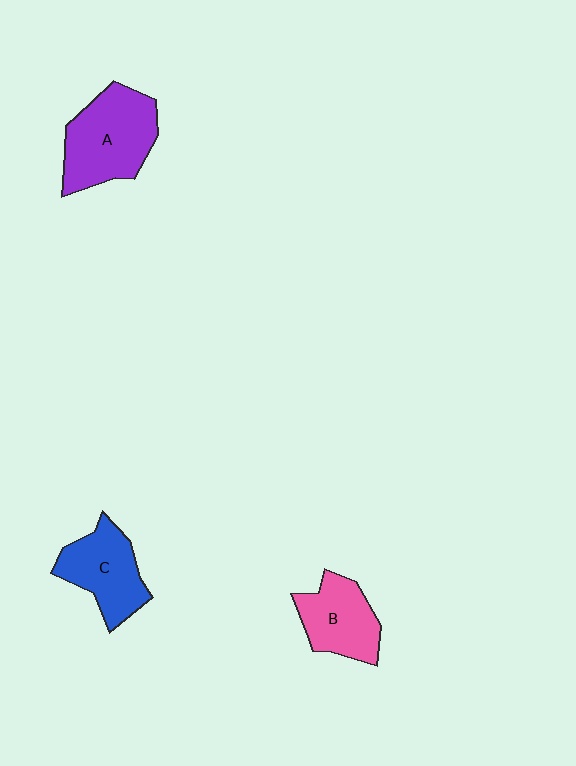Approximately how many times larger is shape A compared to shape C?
Approximately 1.3 times.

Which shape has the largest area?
Shape A (purple).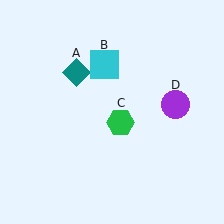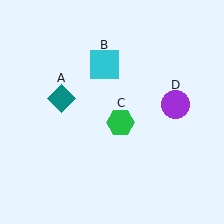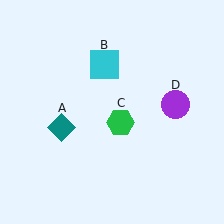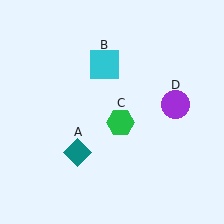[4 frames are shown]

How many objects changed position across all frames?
1 object changed position: teal diamond (object A).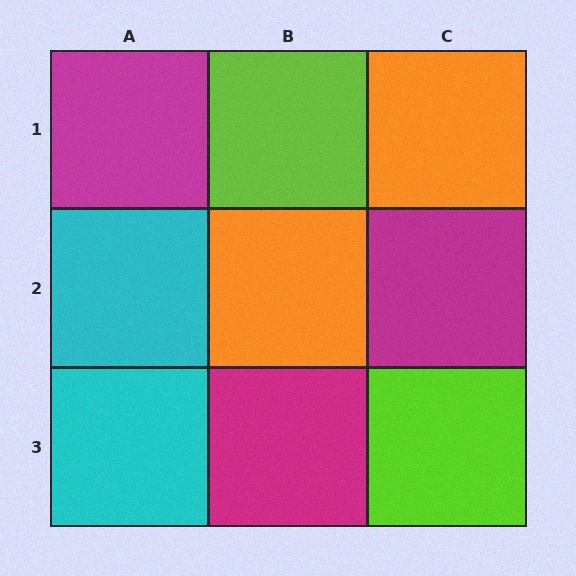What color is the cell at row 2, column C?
Magenta.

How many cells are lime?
2 cells are lime.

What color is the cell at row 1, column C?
Orange.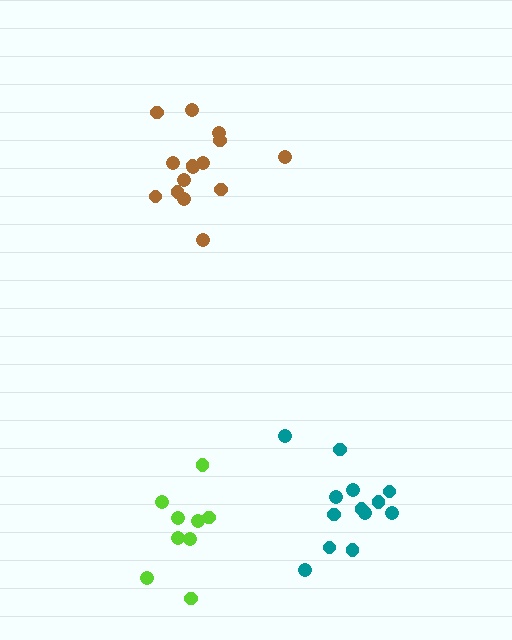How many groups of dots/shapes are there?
There are 3 groups.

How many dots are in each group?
Group 1: 15 dots, Group 2: 13 dots, Group 3: 9 dots (37 total).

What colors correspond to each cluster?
The clusters are colored: brown, teal, lime.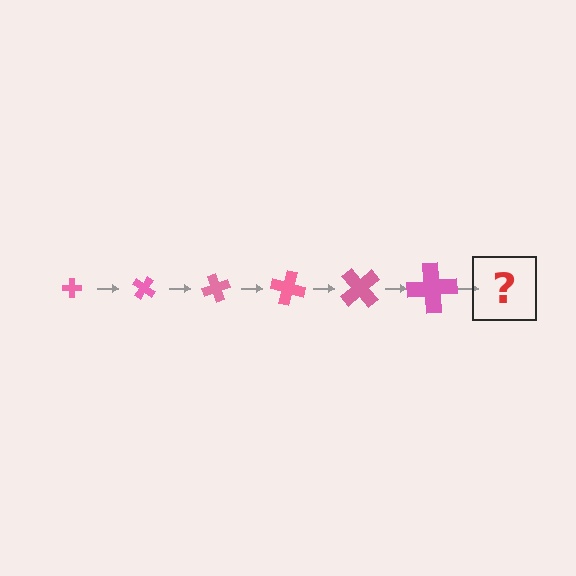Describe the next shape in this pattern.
It should be a cross, larger than the previous one and rotated 210 degrees from the start.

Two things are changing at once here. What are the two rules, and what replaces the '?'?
The two rules are that the cross grows larger each step and it rotates 35 degrees each step. The '?' should be a cross, larger than the previous one and rotated 210 degrees from the start.